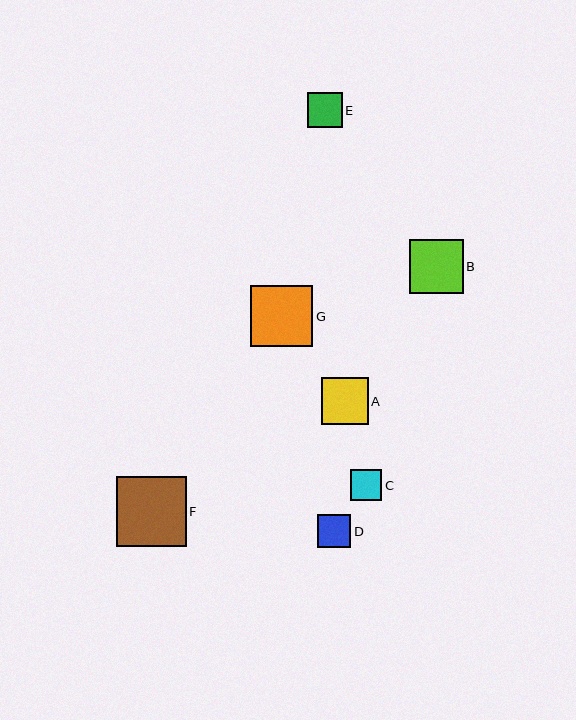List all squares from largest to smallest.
From largest to smallest: F, G, B, A, E, D, C.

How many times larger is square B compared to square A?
Square B is approximately 1.2 times the size of square A.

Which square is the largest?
Square F is the largest with a size of approximately 70 pixels.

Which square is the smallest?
Square C is the smallest with a size of approximately 31 pixels.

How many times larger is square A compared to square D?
Square A is approximately 1.4 times the size of square D.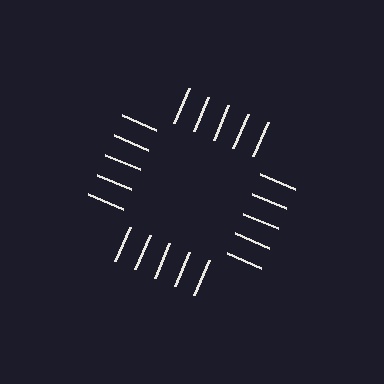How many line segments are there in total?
20 — 5 along each of the 4 edges.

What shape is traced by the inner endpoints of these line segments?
An illusory square — the line segments terminate on its edges but no continuous stroke is drawn.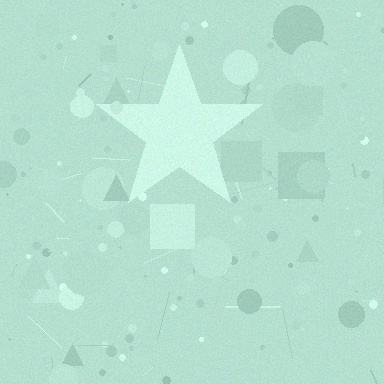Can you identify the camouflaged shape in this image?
The camouflaged shape is a star.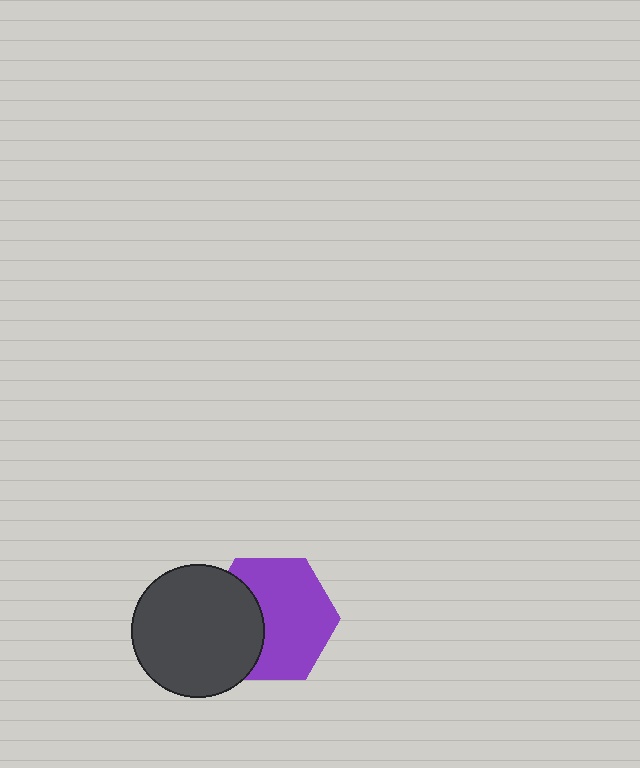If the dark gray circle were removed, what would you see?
You would see the complete purple hexagon.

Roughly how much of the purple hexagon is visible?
Most of it is visible (roughly 66%).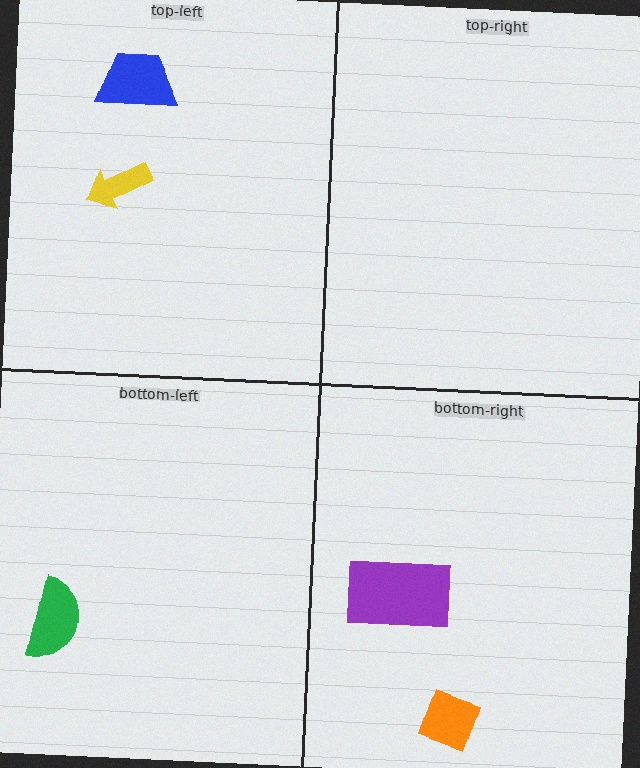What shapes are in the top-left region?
The blue trapezoid, the yellow arrow.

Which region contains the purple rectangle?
The bottom-right region.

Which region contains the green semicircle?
The bottom-left region.